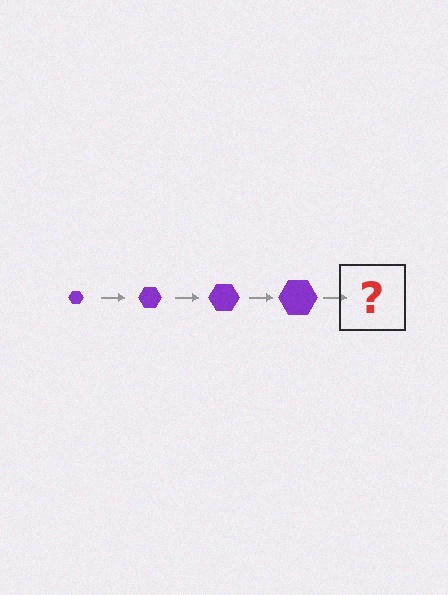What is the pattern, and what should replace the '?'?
The pattern is that the hexagon gets progressively larger each step. The '?' should be a purple hexagon, larger than the previous one.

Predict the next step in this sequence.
The next step is a purple hexagon, larger than the previous one.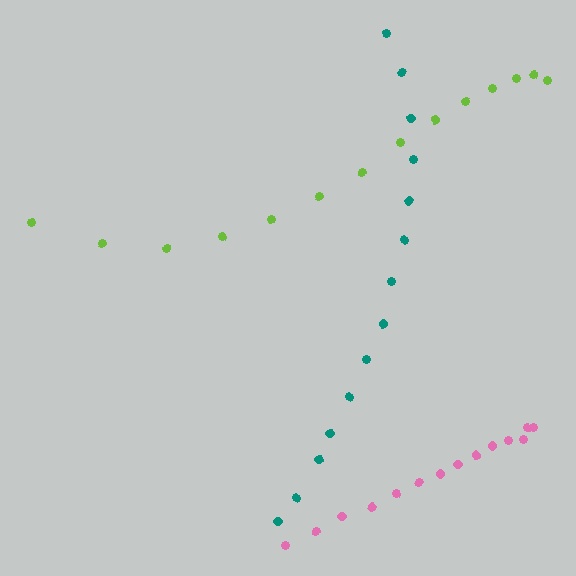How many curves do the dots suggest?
There are 3 distinct paths.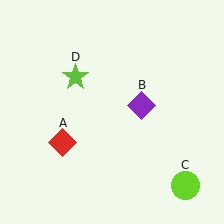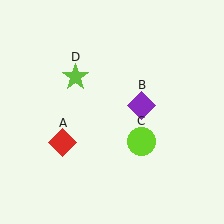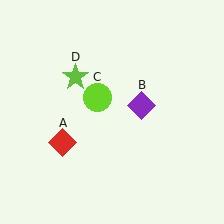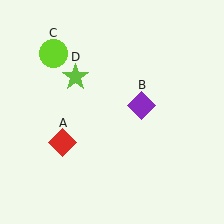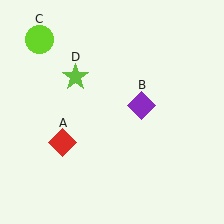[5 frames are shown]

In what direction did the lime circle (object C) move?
The lime circle (object C) moved up and to the left.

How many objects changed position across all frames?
1 object changed position: lime circle (object C).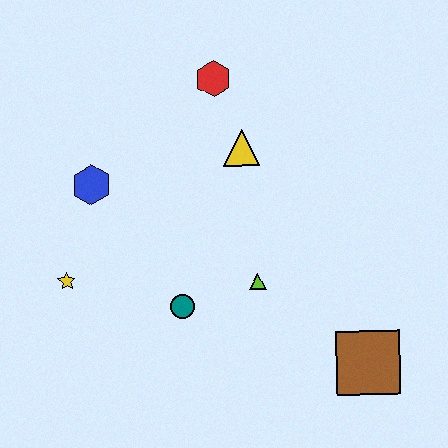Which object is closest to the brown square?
The lime triangle is closest to the brown square.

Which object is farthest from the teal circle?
The red hexagon is farthest from the teal circle.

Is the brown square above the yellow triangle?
No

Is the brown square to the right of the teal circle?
Yes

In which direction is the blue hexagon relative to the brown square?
The blue hexagon is to the left of the brown square.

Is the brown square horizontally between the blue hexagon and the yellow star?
No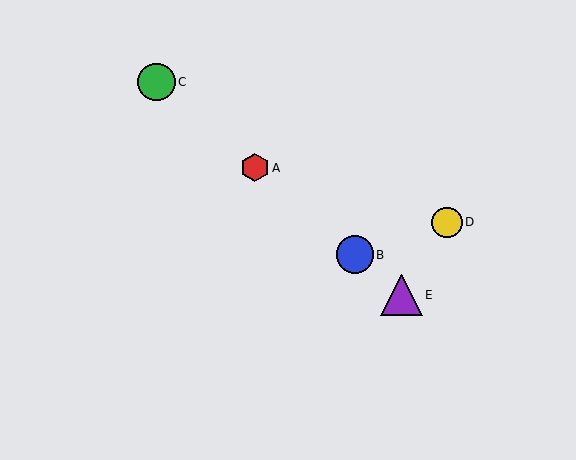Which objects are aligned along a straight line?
Objects A, B, C, E are aligned along a straight line.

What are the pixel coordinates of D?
Object D is at (447, 222).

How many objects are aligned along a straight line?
4 objects (A, B, C, E) are aligned along a straight line.